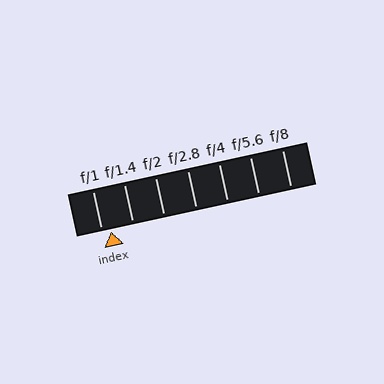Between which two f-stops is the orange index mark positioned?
The index mark is between f/1 and f/1.4.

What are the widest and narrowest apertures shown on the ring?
The widest aperture shown is f/1 and the narrowest is f/8.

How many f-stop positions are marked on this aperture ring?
There are 7 f-stop positions marked.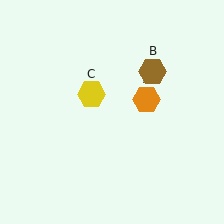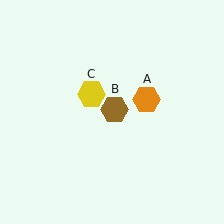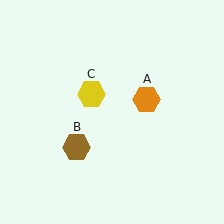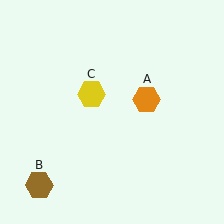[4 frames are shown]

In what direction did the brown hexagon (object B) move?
The brown hexagon (object B) moved down and to the left.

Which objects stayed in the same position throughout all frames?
Orange hexagon (object A) and yellow hexagon (object C) remained stationary.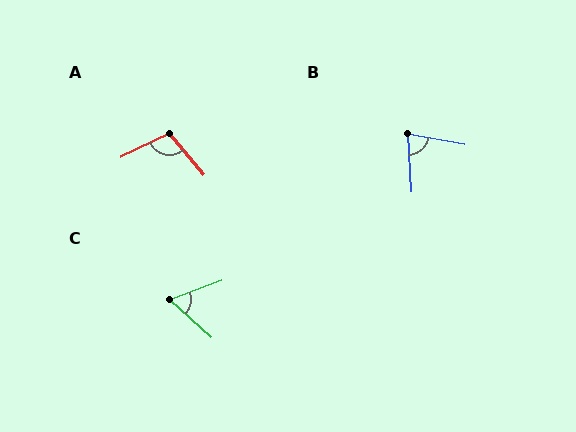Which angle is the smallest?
C, at approximately 62 degrees.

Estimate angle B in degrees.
Approximately 75 degrees.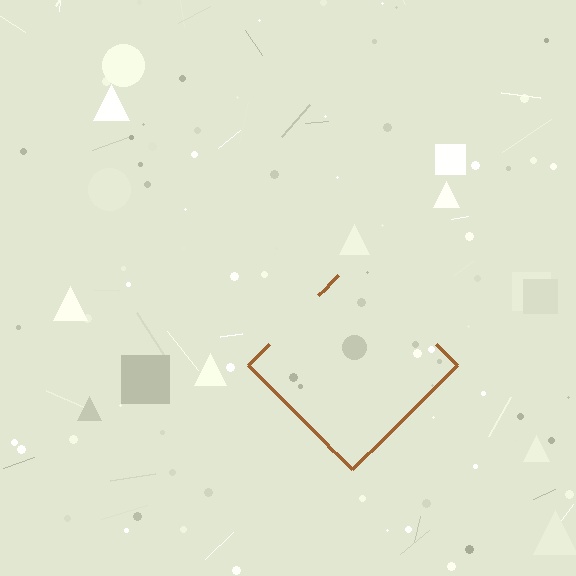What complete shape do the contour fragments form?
The contour fragments form a diamond.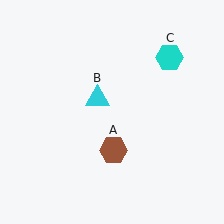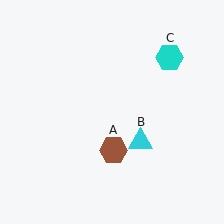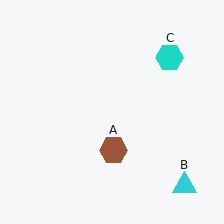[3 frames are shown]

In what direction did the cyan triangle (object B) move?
The cyan triangle (object B) moved down and to the right.